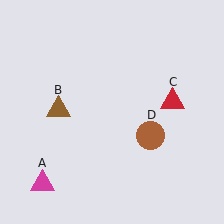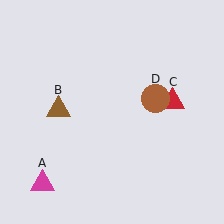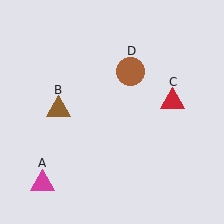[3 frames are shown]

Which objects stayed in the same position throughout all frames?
Magenta triangle (object A) and brown triangle (object B) and red triangle (object C) remained stationary.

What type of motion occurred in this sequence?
The brown circle (object D) rotated counterclockwise around the center of the scene.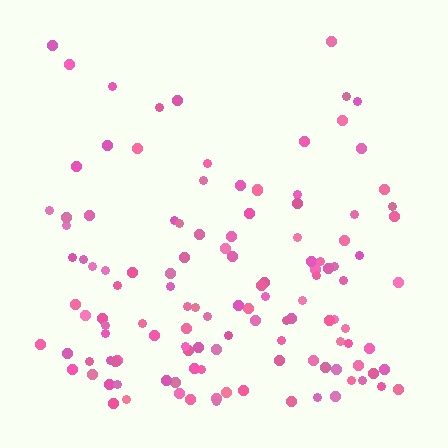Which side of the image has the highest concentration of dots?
The bottom.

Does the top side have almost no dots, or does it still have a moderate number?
Still a moderate number, just noticeably fewer than the bottom.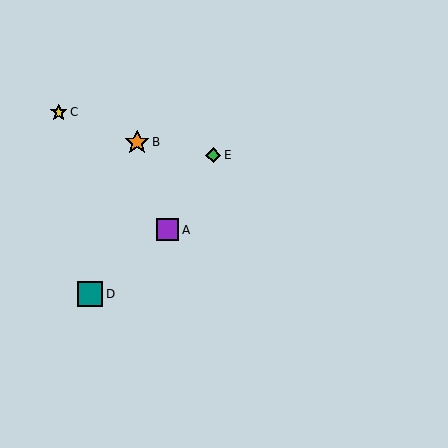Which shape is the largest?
The teal square (labeled D) is the largest.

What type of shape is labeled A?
Shape A is a purple square.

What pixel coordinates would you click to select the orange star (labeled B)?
Click at (137, 142) to select the orange star B.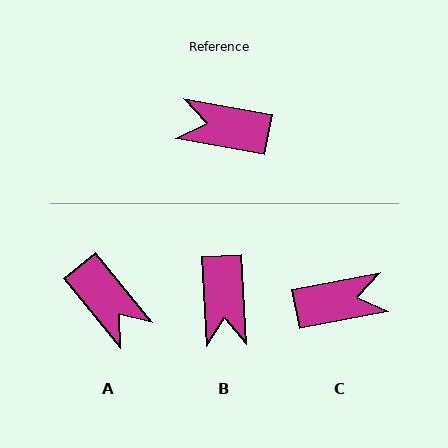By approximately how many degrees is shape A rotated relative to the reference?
Approximately 140 degrees counter-clockwise.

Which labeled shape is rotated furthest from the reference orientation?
C, about 159 degrees away.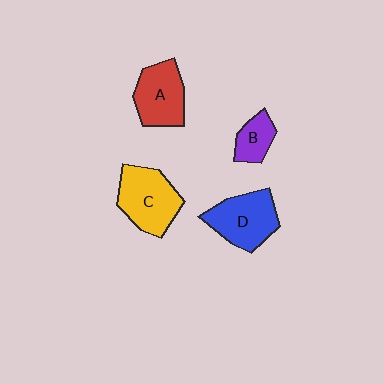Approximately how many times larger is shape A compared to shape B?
Approximately 1.9 times.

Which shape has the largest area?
Shape C (yellow).